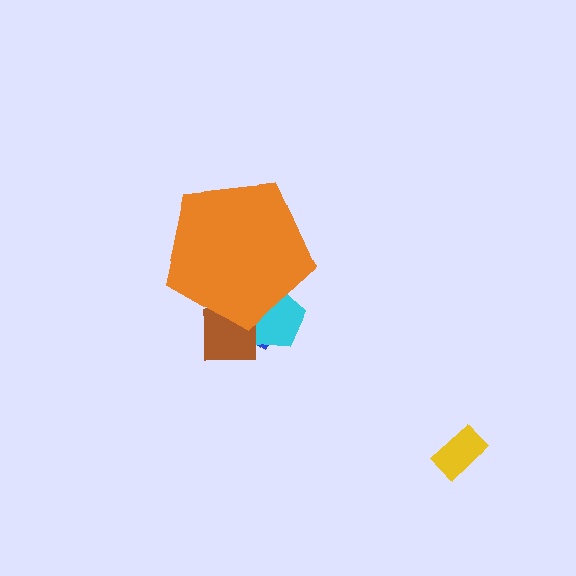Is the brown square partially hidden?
Yes, the brown square is partially hidden behind the orange pentagon.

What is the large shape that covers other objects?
An orange pentagon.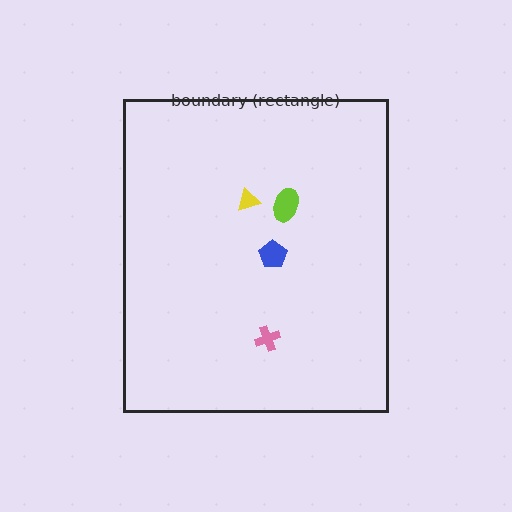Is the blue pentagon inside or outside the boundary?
Inside.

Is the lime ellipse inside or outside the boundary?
Inside.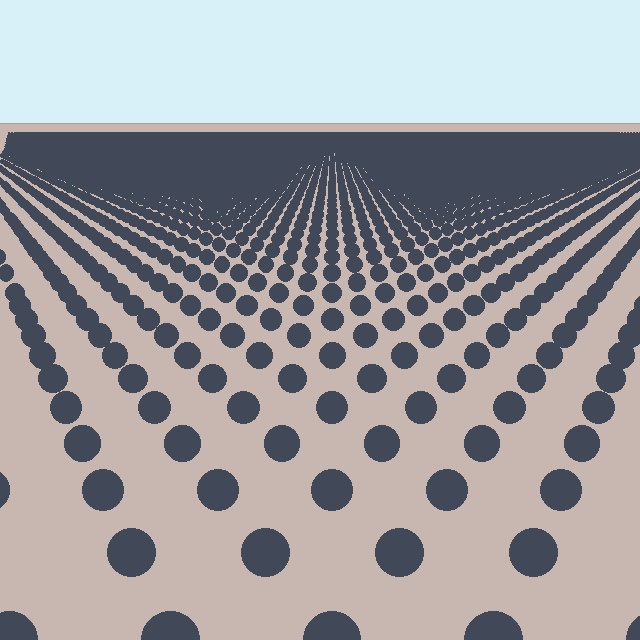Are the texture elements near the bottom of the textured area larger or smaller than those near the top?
Larger. Near the bottom, elements are closer to the viewer and appear at a bigger on-screen size.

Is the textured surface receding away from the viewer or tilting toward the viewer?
The surface is receding away from the viewer. Texture elements get smaller and denser toward the top.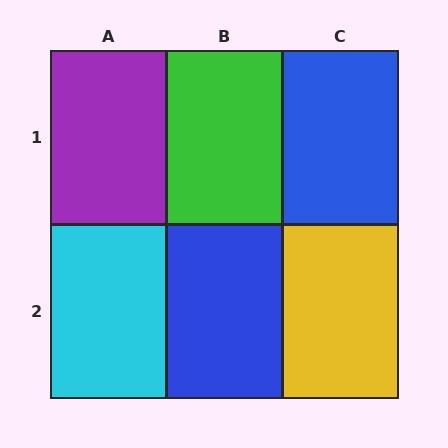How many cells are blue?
2 cells are blue.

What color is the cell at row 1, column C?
Blue.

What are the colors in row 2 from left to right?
Cyan, blue, yellow.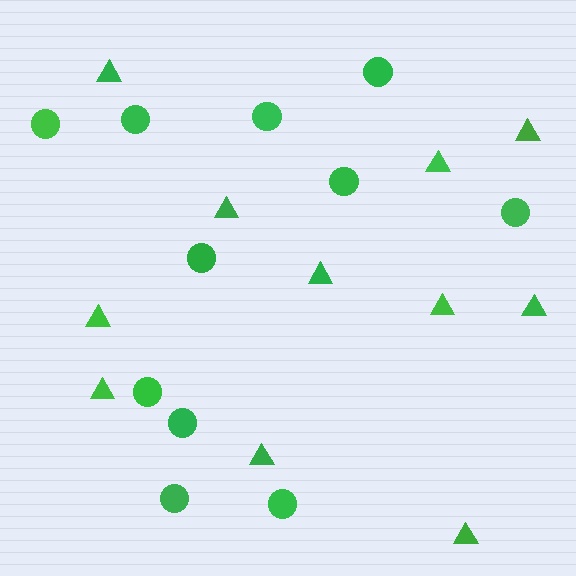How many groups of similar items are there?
There are 2 groups: one group of circles (11) and one group of triangles (11).